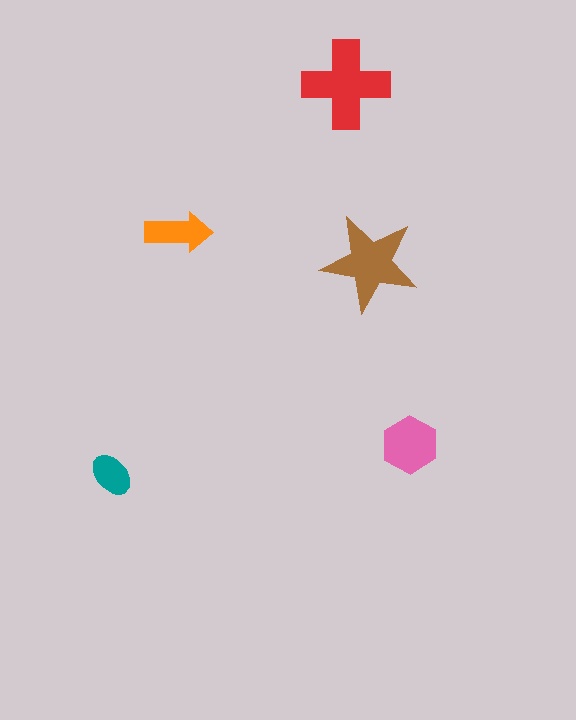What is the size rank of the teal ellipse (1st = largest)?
5th.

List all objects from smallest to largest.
The teal ellipse, the orange arrow, the pink hexagon, the brown star, the red cross.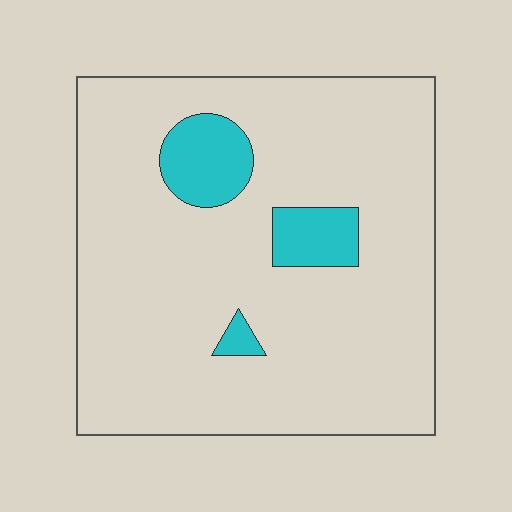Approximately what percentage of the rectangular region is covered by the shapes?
Approximately 10%.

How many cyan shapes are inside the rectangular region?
3.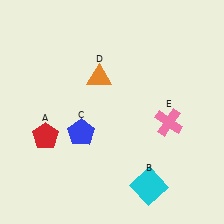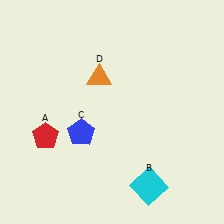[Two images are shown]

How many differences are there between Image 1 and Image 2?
There is 1 difference between the two images.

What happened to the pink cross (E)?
The pink cross (E) was removed in Image 2. It was in the bottom-right area of Image 1.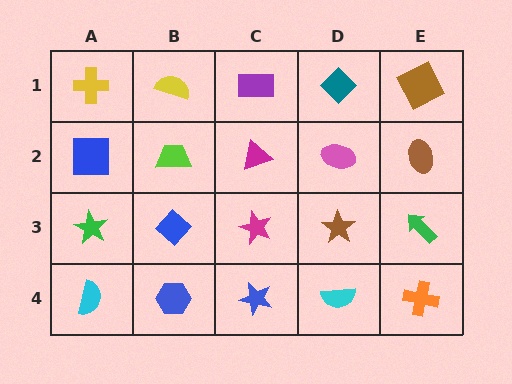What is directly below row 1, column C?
A magenta triangle.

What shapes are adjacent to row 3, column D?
A pink ellipse (row 2, column D), a cyan semicircle (row 4, column D), a magenta star (row 3, column C), a green arrow (row 3, column E).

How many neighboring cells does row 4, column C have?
3.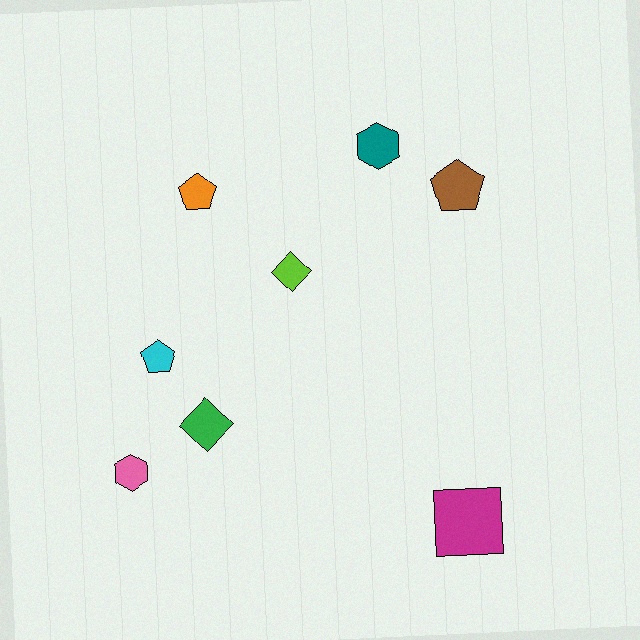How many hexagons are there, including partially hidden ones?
There are 2 hexagons.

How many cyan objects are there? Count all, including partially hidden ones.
There is 1 cyan object.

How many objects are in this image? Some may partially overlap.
There are 8 objects.